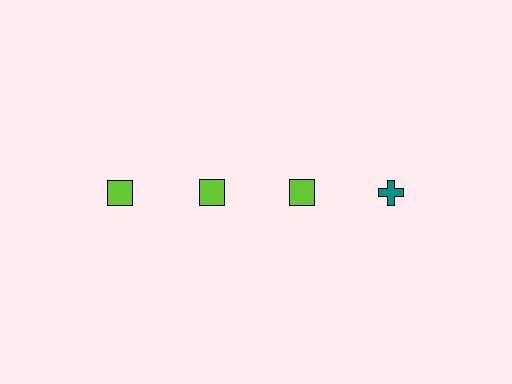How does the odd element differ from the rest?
It differs in both color (teal instead of lime) and shape (cross instead of square).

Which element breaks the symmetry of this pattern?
The teal cross in the top row, second from right column breaks the symmetry. All other shapes are lime squares.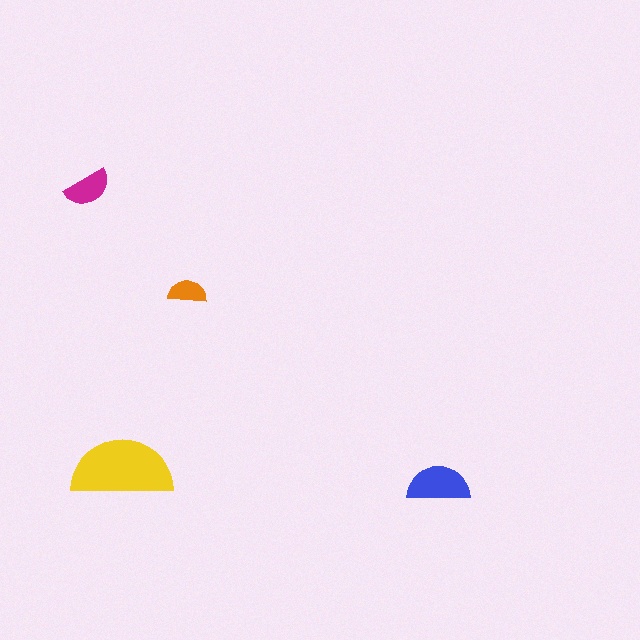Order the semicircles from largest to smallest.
the yellow one, the blue one, the magenta one, the orange one.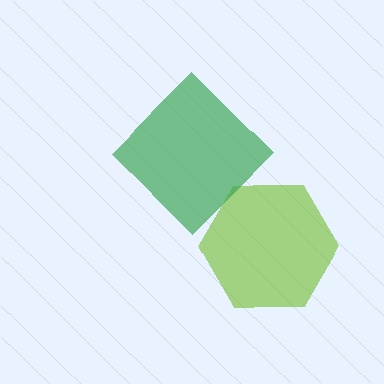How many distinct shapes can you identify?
There are 2 distinct shapes: a lime hexagon, a green diamond.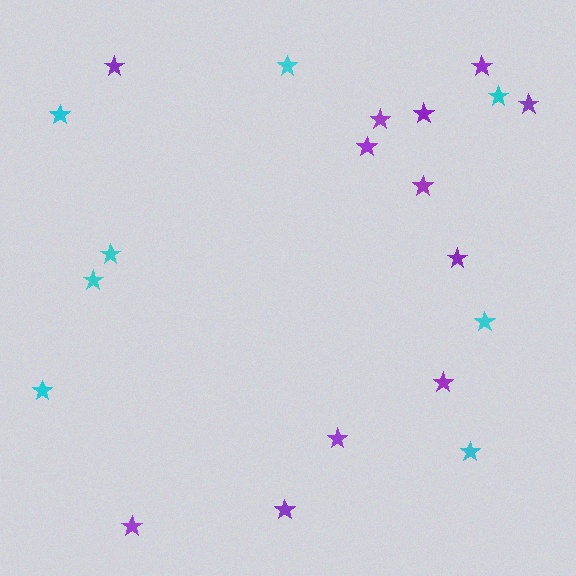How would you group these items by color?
There are 2 groups: one group of purple stars (12) and one group of cyan stars (8).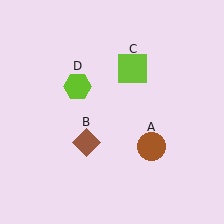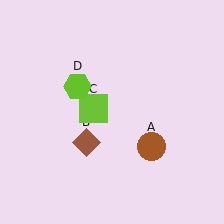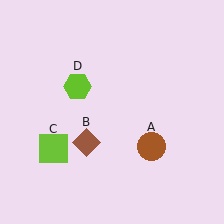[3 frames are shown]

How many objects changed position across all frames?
1 object changed position: lime square (object C).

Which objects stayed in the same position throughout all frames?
Brown circle (object A) and brown diamond (object B) and lime hexagon (object D) remained stationary.